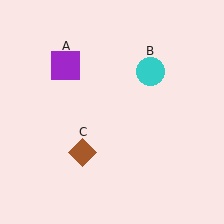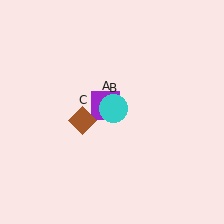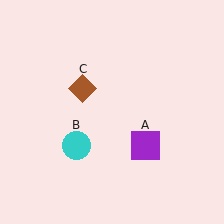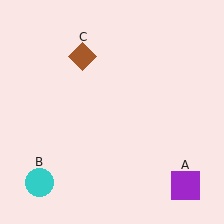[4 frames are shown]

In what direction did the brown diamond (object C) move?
The brown diamond (object C) moved up.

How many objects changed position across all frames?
3 objects changed position: purple square (object A), cyan circle (object B), brown diamond (object C).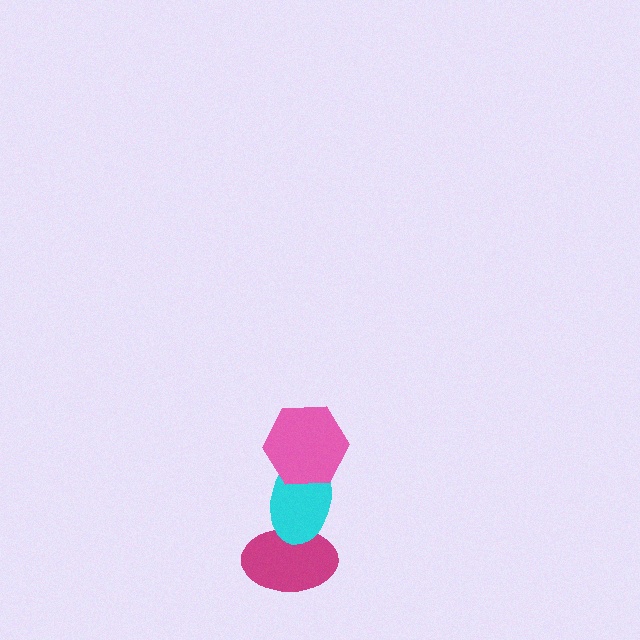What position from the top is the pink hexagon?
The pink hexagon is 1st from the top.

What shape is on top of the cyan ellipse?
The pink hexagon is on top of the cyan ellipse.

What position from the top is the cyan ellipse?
The cyan ellipse is 2nd from the top.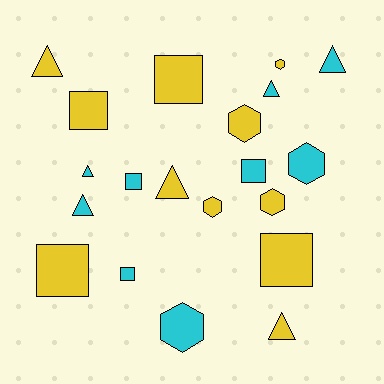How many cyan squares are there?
There are 3 cyan squares.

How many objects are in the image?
There are 20 objects.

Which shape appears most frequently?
Triangle, with 7 objects.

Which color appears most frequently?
Yellow, with 11 objects.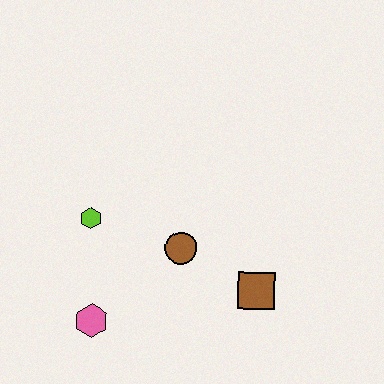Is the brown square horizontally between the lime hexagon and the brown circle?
No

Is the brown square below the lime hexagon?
Yes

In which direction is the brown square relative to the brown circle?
The brown square is to the right of the brown circle.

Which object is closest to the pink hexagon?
The lime hexagon is closest to the pink hexagon.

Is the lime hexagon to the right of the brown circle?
No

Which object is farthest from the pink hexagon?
The brown square is farthest from the pink hexagon.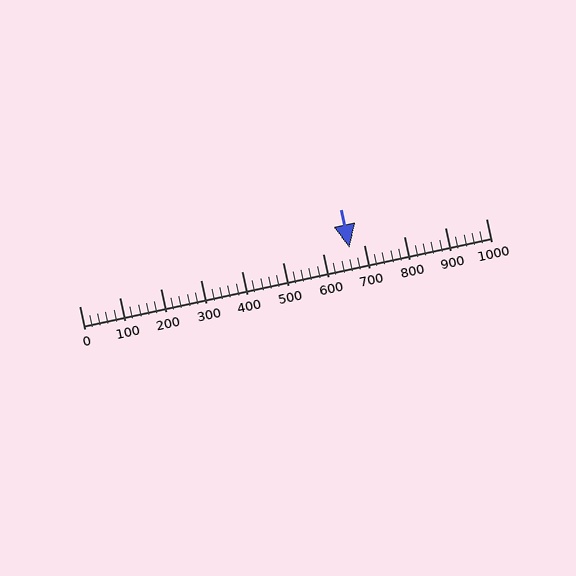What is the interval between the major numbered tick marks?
The major tick marks are spaced 100 units apart.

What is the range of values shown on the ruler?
The ruler shows values from 0 to 1000.